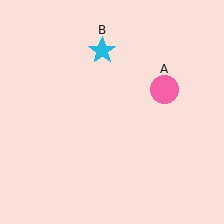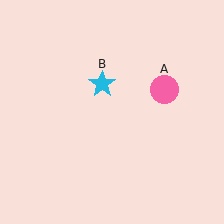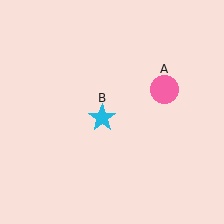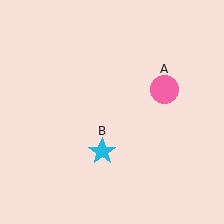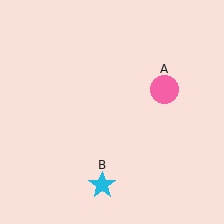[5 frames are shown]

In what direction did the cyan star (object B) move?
The cyan star (object B) moved down.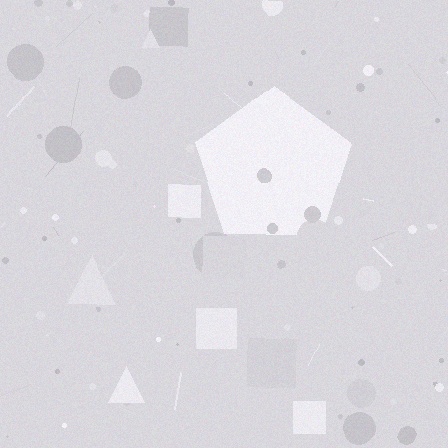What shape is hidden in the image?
A pentagon is hidden in the image.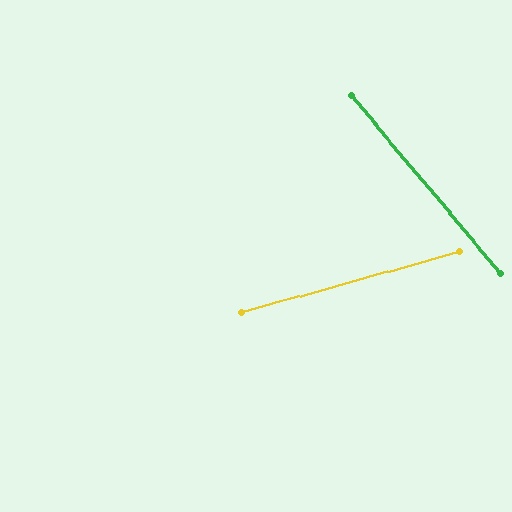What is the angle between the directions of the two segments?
Approximately 66 degrees.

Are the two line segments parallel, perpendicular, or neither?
Neither parallel nor perpendicular — they differ by about 66°.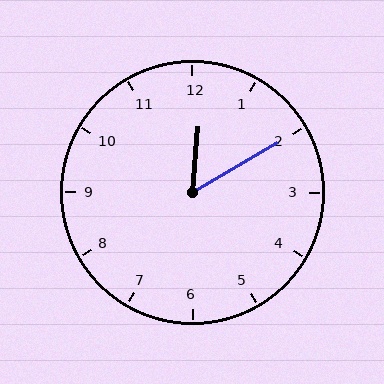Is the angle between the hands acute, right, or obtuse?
It is acute.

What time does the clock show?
12:10.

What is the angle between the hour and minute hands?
Approximately 55 degrees.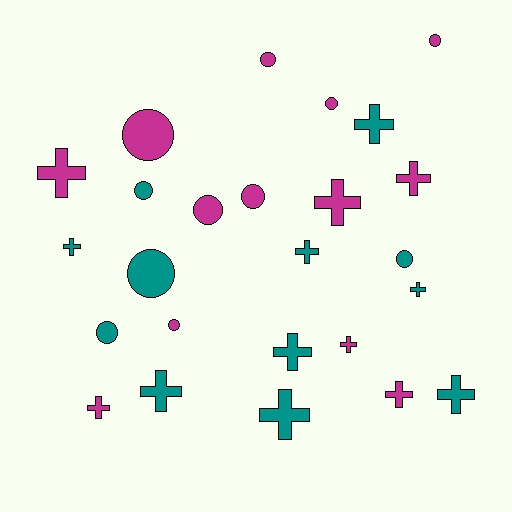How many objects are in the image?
There are 25 objects.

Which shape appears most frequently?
Cross, with 14 objects.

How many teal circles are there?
There are 4 teal circles.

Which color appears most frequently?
Magenta, with 13 objects.